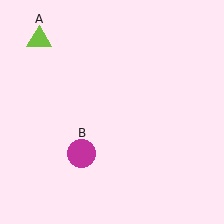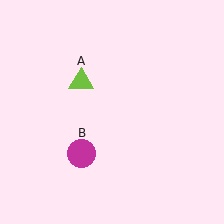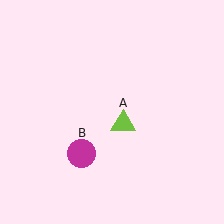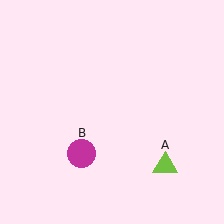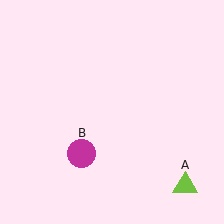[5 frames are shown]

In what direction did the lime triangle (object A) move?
The lime triangle (object A) moved down and to the right.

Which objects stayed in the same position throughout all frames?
Magenta circle (object B) remained stationary.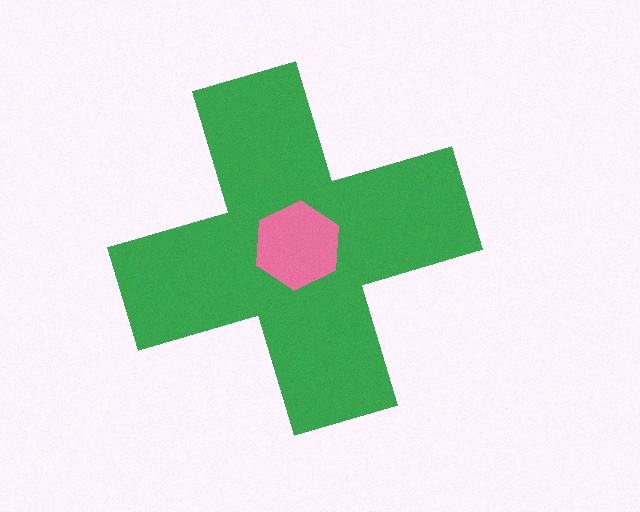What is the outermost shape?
The green cross.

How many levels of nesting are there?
2.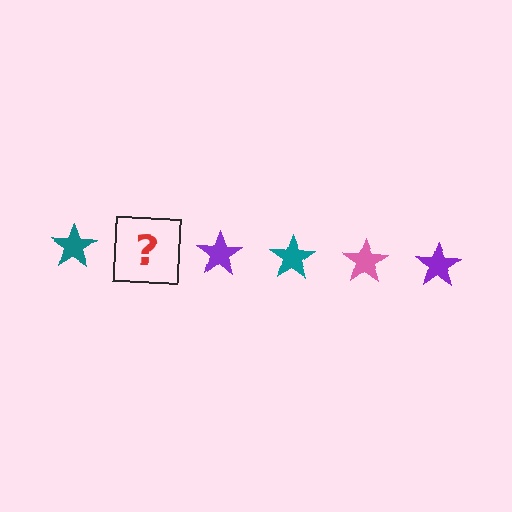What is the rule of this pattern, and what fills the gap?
The rule is that the pattern cycles through teal, pink, purple stars. The gap should be filled with a pink star.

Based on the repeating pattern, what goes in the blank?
The blank should be a pink star.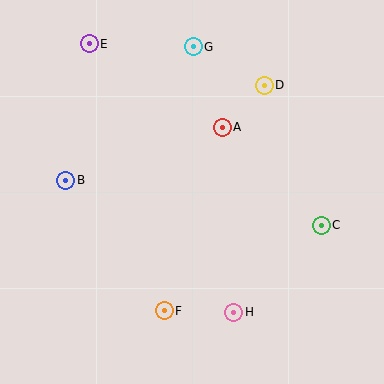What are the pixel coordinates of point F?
Point F is at (164, 311).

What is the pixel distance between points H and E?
The distance between H and E is 305 pixels.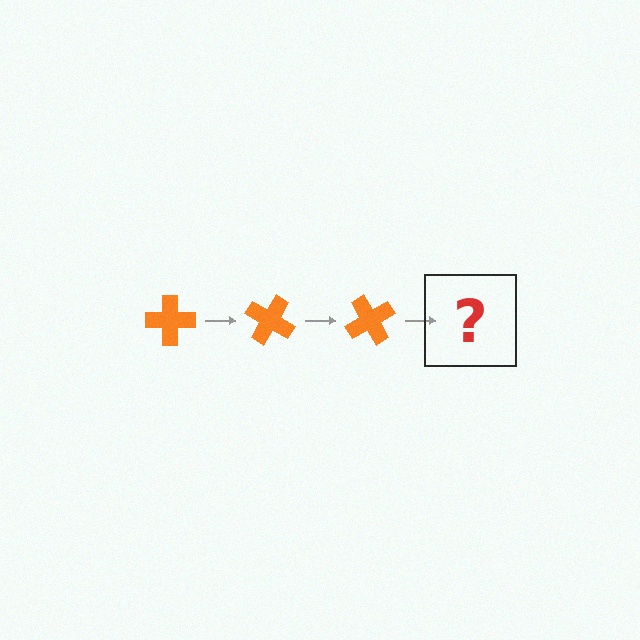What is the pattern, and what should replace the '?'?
The pattern is that the cross rotates 30 degrees each step. The '?' should be an orange cross rotated 90 degrees.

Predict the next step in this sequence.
The next step is an orange cross rotated 90 degrees.